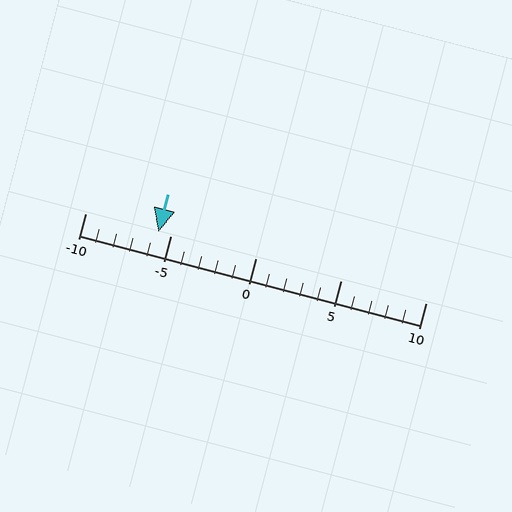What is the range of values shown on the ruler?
The ruler shows values from -10 to 10.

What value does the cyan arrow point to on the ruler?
The cyan arrow points to approximately -6.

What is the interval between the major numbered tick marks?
The major tick marks are spaced 5 units apart.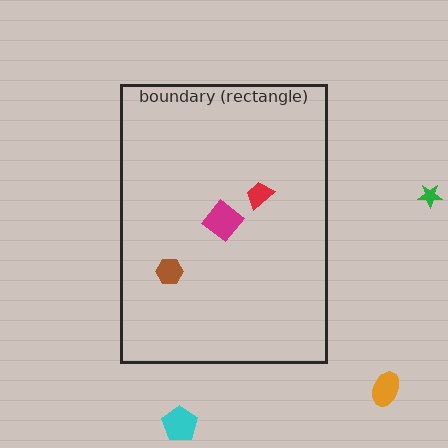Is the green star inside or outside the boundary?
Outside.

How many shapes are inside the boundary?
3 inside, 3 outside.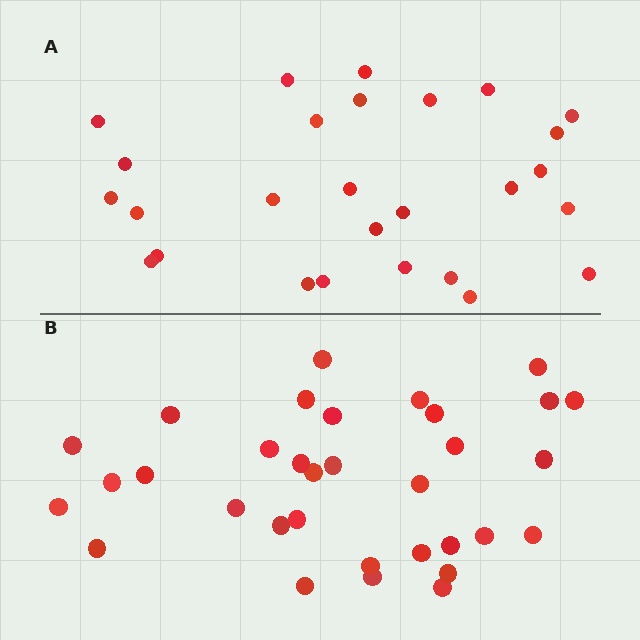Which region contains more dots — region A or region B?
Region B (the bottom region) has more dots.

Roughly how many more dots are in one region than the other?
Region B has about 6 more dots than region A.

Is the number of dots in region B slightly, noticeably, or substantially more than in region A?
Region B has only slightly more — the two regions are fairly close. The ratio is roughly 1.2 to 1.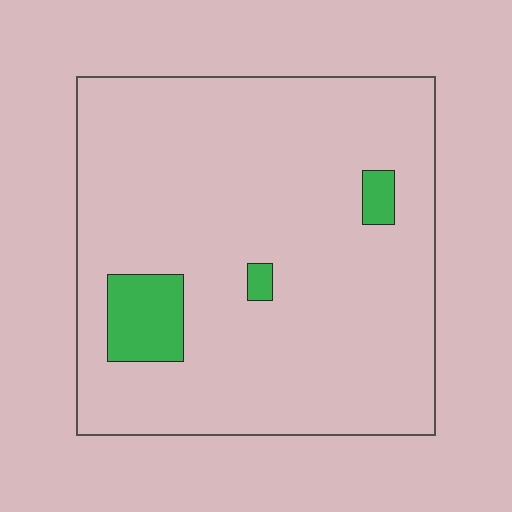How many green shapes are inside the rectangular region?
3.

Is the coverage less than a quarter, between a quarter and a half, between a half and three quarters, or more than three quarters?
Less than a quarter.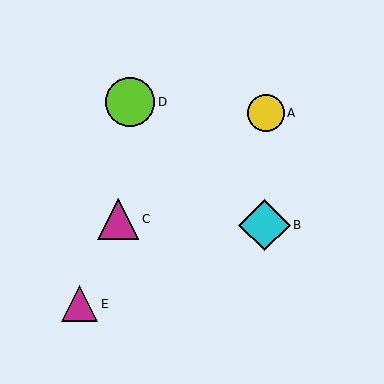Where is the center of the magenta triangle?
The center of the magenta triangle is at (118, 219).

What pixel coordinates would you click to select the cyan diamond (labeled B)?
Click at (264, 225) to select the cyan diamond B.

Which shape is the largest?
The cyan diamond (labeled B) is the largest.